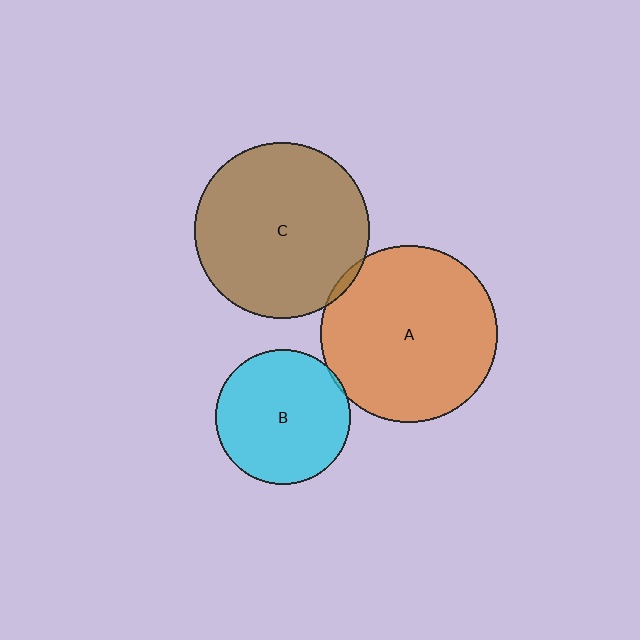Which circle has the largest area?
Circle A (orange).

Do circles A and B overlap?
Yes.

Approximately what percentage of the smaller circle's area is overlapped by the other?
Approximately 5%.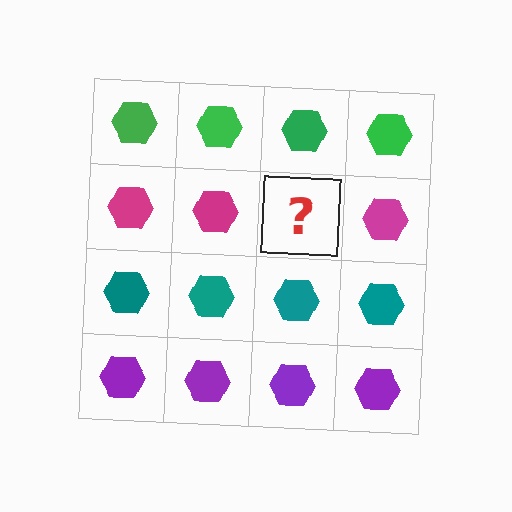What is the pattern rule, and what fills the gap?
The rule is that each row has a consistent color. The gap should be filled with a magenta hexagon.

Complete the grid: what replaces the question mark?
The question mark should be replaced with a magenta hexagon.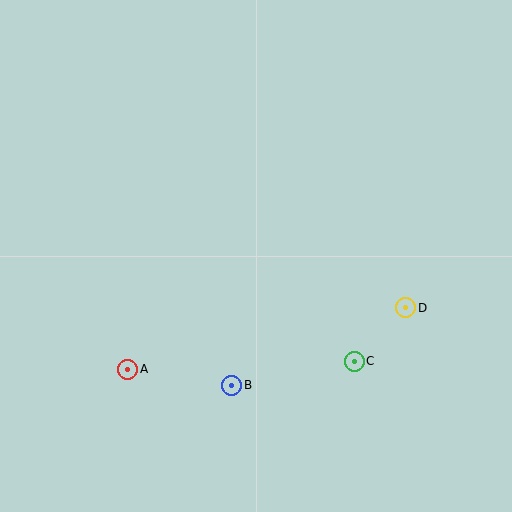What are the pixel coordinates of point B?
Point B is at (232, 385).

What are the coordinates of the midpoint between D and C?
The midpoint between D and C is at (380, 335).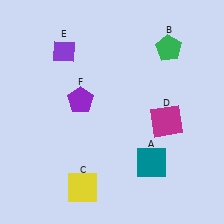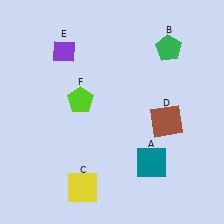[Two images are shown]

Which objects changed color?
D changed from magenta to brown. F changed from purple to lime.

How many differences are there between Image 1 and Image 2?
There are 2 differences between the two images.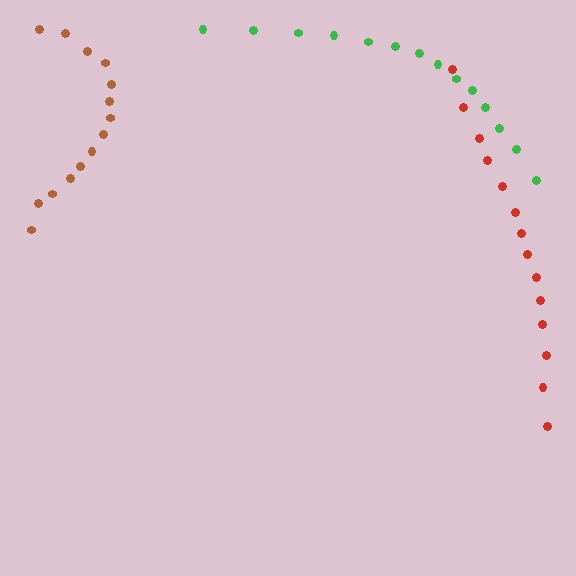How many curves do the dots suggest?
There are 3 distinct paths.